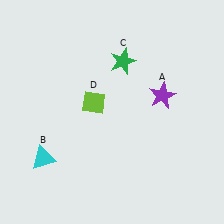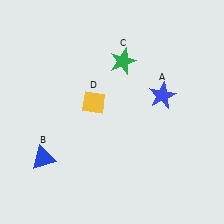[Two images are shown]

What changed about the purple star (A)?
In Image 1, A is purple. In Image 2, it changed to blue.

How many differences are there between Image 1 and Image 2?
There are 3 differences between the two images.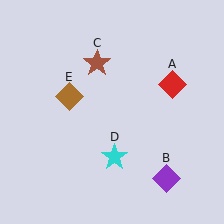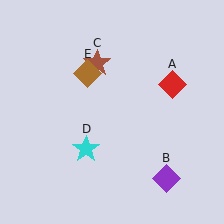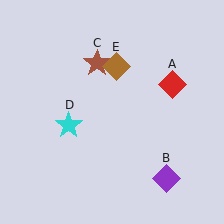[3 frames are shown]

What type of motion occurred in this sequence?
The cyan star (object D), brown diamond (object E) rotated clockwise around the center of the scene.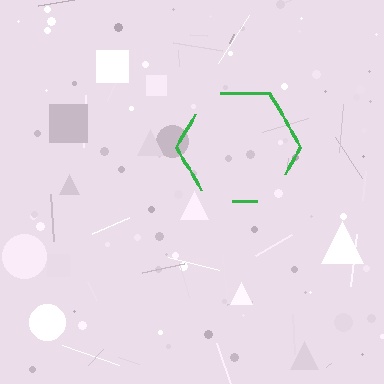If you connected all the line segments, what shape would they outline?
They would outline a hexagon.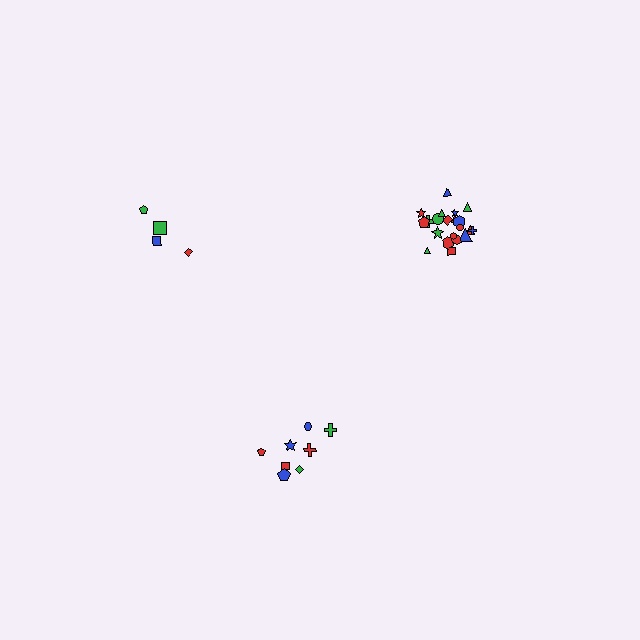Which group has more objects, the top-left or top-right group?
The top-right group.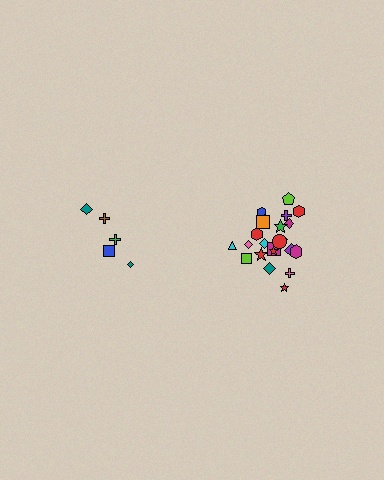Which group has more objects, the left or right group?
The right group.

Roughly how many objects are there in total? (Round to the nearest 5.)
Roughly 25 objects in total.